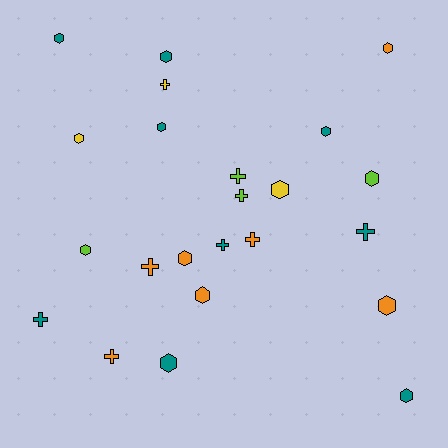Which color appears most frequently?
Teal, with 9 objects.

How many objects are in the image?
There are 23 objects.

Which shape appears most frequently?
Hexagon, with 14 objects.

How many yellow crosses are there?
There is 1 yellow cross.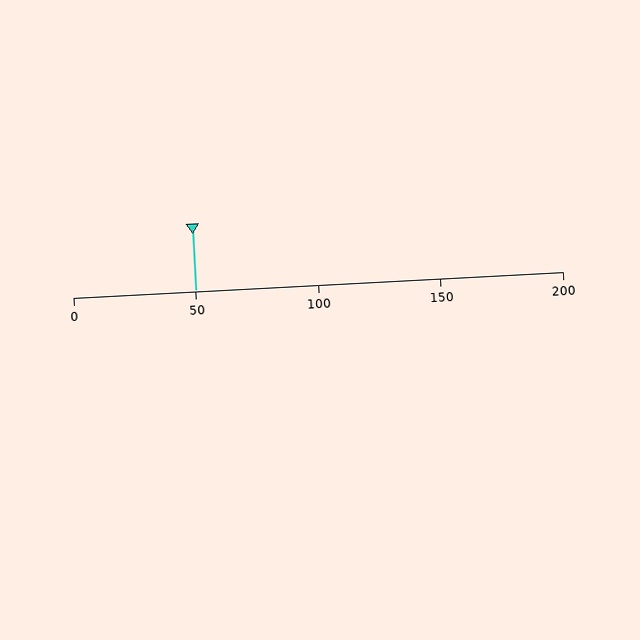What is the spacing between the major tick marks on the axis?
The major ticks are spaced 50 apart.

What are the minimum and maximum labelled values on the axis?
The axis runs from 0 to 200.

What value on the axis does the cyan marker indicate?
The marker indicates approximately 50.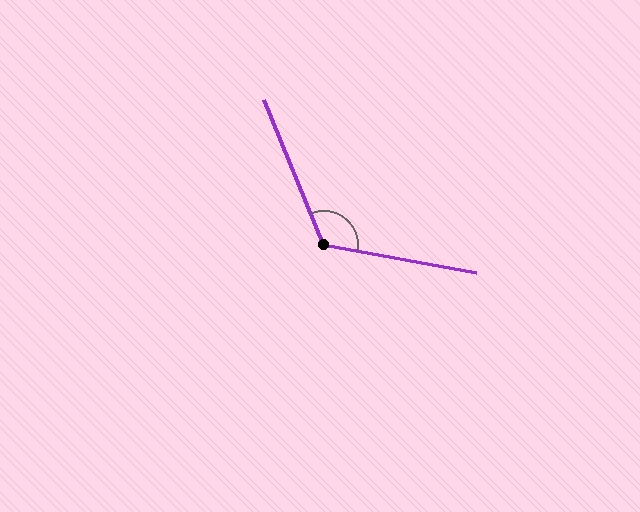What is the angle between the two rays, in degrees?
Approximately 123 degrees.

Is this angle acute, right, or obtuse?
It is obtuse.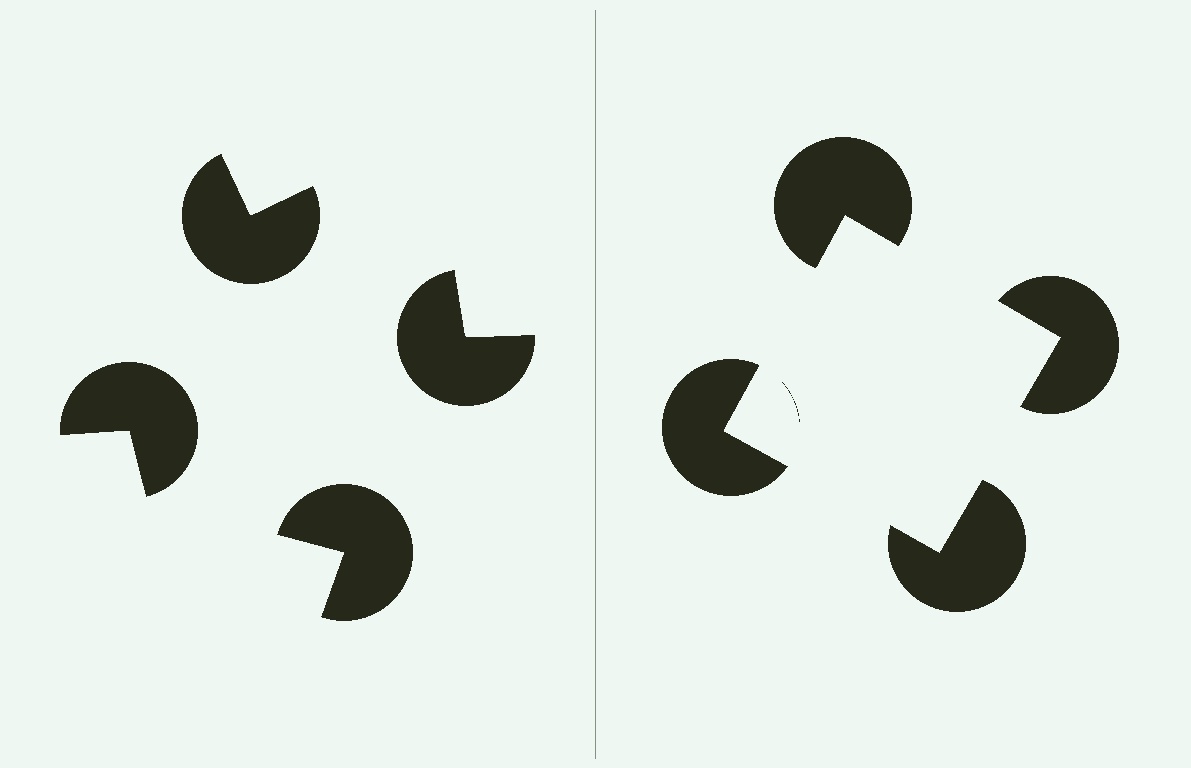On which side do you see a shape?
An illusory square appears on the right side. On the left side the wedge cuts are rotated, so no coherent shape forms.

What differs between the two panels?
The pac-man discs are positioned identically on both sides; only the wedge orientations differ. On the right they align to a square; on the left they are misaligned.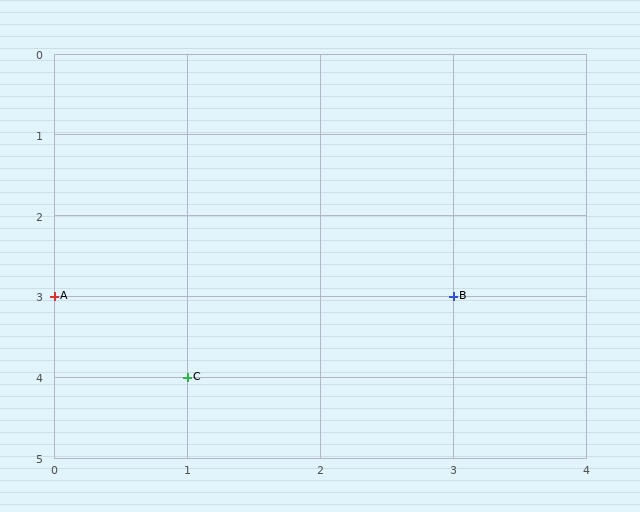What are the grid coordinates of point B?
Point B is at grid coordinates (3, 3).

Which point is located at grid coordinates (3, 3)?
Point B is at (3, 3).